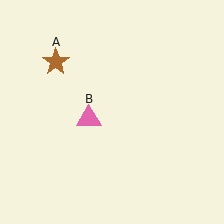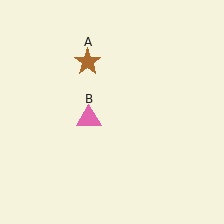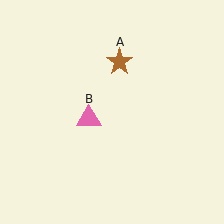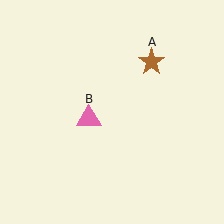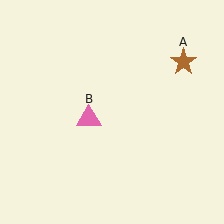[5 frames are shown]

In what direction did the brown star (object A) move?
The brown star (object A) moved right.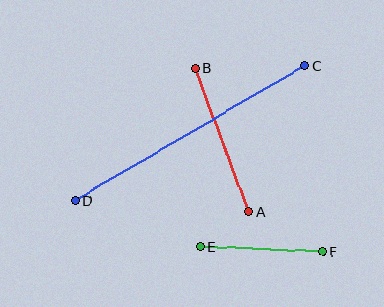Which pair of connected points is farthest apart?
Points C and D are farthest apart.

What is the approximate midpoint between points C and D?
The midpoint is at approximately (190, 133) pixels.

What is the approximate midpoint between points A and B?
The midpoint is at approximately (222, 140) pixels.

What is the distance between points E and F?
The distance is approximately 122 pixels.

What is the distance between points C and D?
The distance is approximately 266 pixels.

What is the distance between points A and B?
The distance is approximately 153 pixels.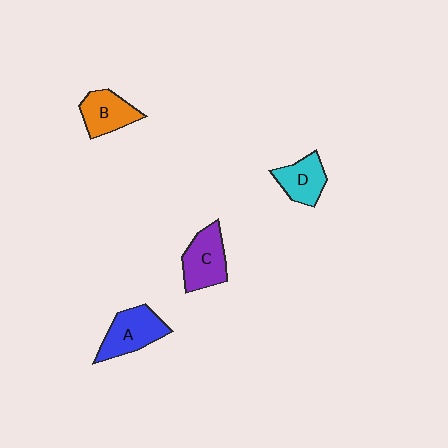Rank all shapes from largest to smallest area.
From largest to smallest: A (blue), C (purple), B (orange), D (cyan).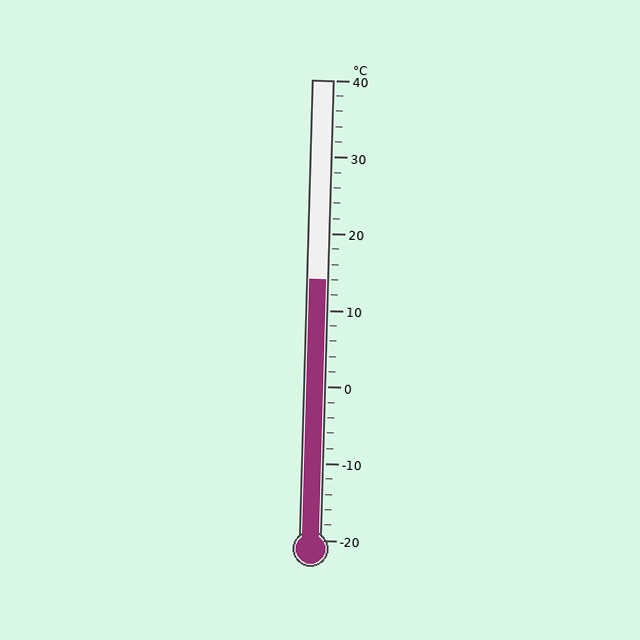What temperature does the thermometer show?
The thermometer shows approximately 14°C.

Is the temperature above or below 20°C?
The temperature is below 20°C.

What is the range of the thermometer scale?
The thermometer scale ranges from -20°C to 40°C.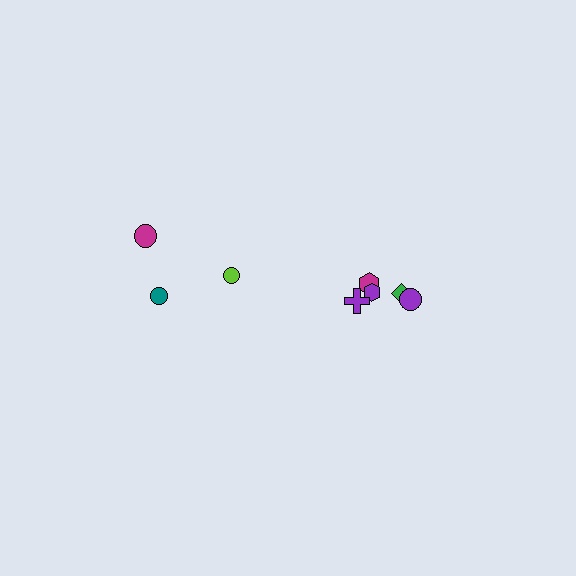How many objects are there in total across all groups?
There are 8 objects.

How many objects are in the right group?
There are 5 objects.